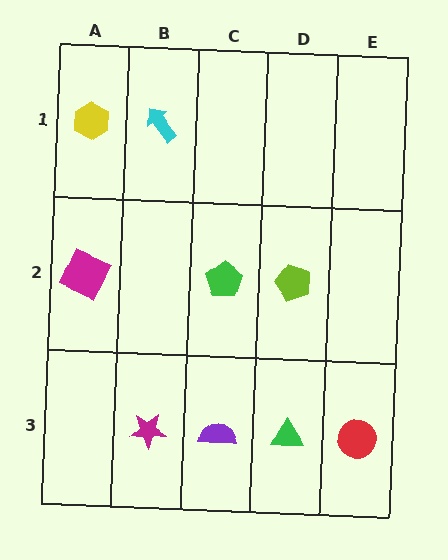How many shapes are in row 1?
2 shapes.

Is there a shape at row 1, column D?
No, that cell is empty.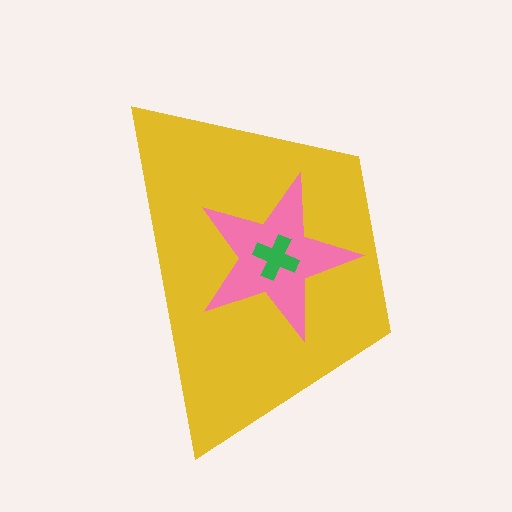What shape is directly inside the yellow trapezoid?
The pink star.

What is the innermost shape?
The green cross.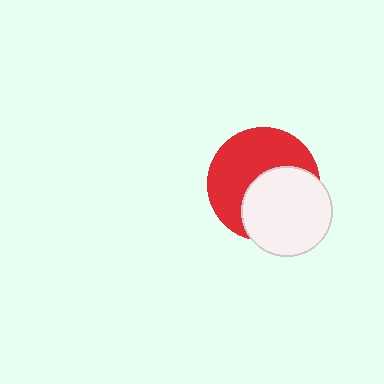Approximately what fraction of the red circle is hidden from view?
Roughly 45% of the red circle is hidden behind the white circle.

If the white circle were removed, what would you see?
You would see the complete red circle.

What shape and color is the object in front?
The object in front is a white circle.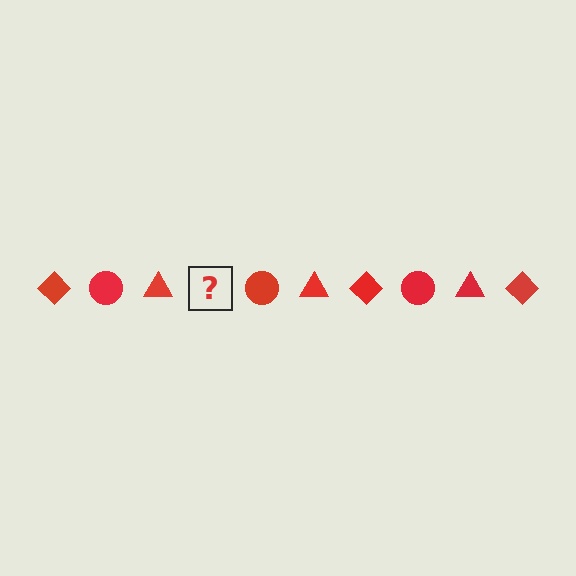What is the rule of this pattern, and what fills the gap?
The rule is that the pattern cycles through diamond, circle, triangle shapes in red. The gap should be filled with a red diamond.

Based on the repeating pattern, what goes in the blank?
The blank should be a red diamond.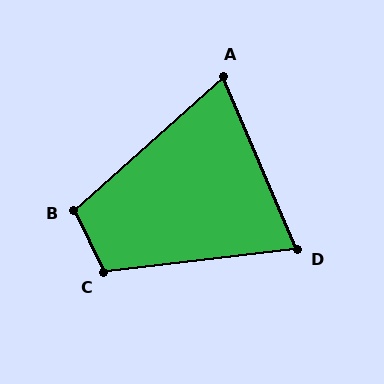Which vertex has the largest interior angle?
C, at approximately 109 degrees.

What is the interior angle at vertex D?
Approximately 74 degrees (acute).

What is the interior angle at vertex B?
Approximately 106 degrees (obtuse).